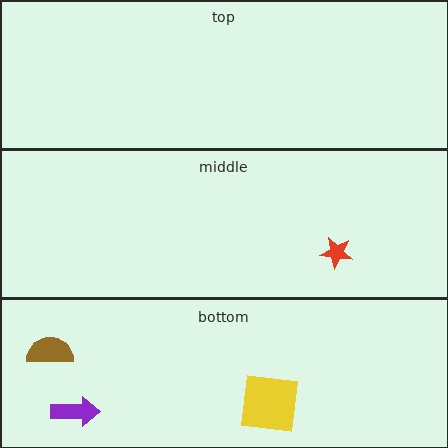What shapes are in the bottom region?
The yellow square, the brown semicircle, the purple arrow.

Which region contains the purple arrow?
The bottom region.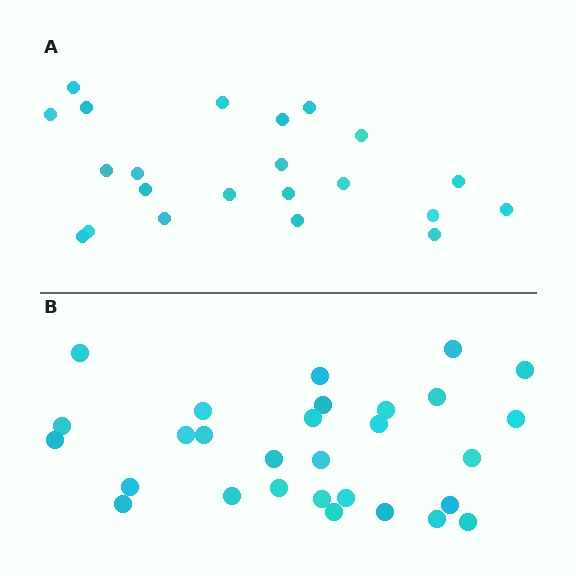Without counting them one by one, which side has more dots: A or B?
Region B (the bottom region) has more dots.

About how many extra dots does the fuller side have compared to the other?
Region B has roughly 8 or so more dots than region A.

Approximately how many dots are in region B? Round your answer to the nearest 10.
About 30 dots. (The exact count is 29, which rounds to 30.)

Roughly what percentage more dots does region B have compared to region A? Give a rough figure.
About 30% more.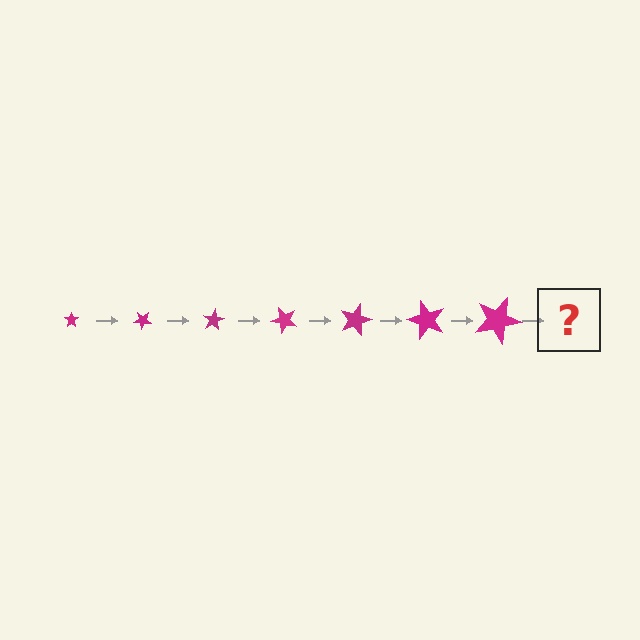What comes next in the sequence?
The next element should be a star, larger than the previous one and rotated 280 degrees from the start.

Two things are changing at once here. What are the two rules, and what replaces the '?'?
The two rules are that the star grows larger each step and it rotates 40 degrees each step. The '?' should be a star, larger than the previous one and rotated 280 degrees from the start.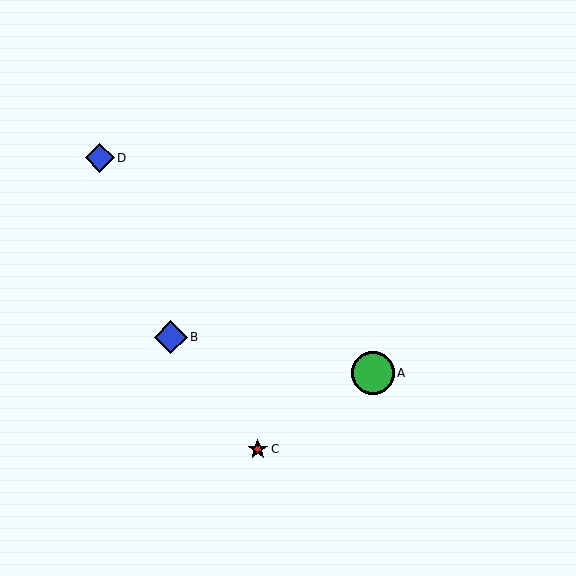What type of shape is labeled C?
Shape C is a red star.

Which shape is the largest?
The green circle (labeled A) is the largest.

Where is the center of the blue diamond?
The center of the blue diamond is at (100, 158).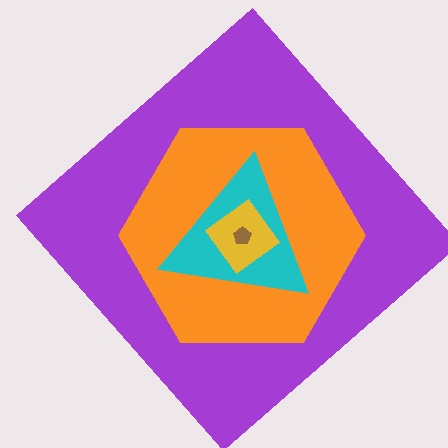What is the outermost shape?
The purple diamond.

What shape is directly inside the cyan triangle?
The yellow diamond.